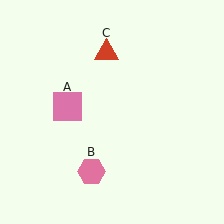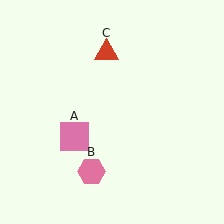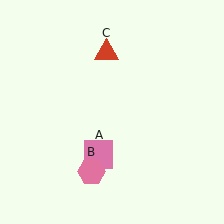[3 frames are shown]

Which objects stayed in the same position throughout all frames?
Pink hexagon (object B) and red triangle (object C) remained stationary.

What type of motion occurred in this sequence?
The pink square (object A) rotated counterclockwise around the center of the scene.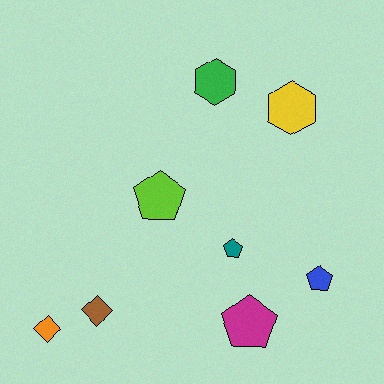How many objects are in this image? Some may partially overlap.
There are 8 objects.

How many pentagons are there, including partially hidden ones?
There are 4 pentagons.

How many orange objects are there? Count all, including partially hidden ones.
There is 1 orange object.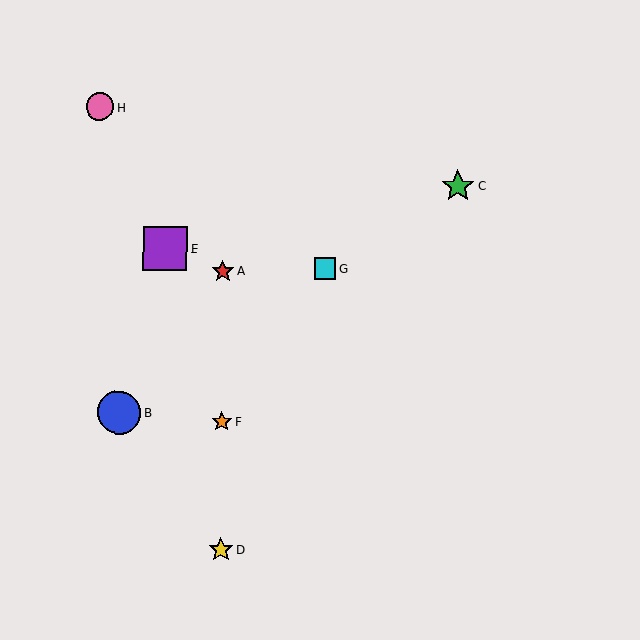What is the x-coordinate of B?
Object B is at x≈120.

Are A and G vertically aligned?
No, A is at x≈223 and G is at x≈326.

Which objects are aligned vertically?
Objects A, D, F are aligned vertically.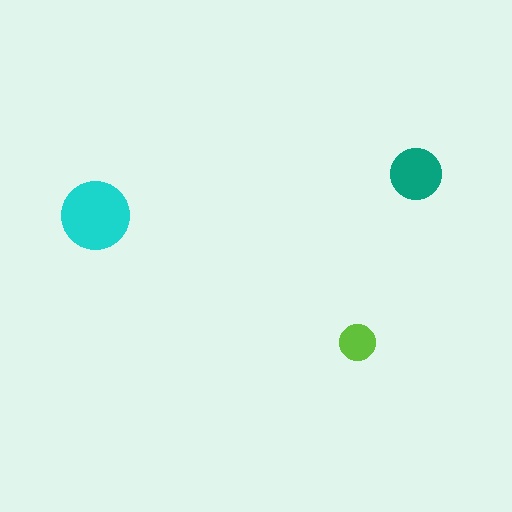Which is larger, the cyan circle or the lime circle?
The cyan one.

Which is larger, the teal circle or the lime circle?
The teal one.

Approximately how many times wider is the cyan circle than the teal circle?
About 1.5 times wider.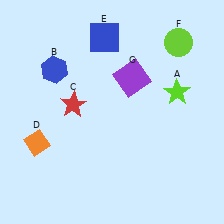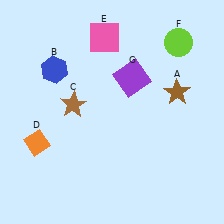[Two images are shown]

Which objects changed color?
A changed from lime to brown. C changed from red to brown. E changed from blue to pink.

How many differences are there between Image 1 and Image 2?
There are 3 differences between the two images.